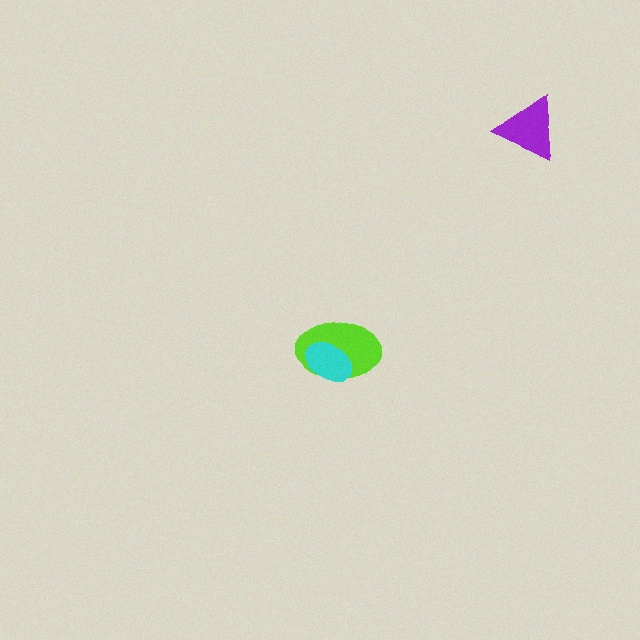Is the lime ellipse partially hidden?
Yes, it is partially covered by another shape.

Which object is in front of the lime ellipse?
The cyan ellipse is in front of the lime ellipse.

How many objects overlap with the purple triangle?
0 objects overlap with the purple triangle.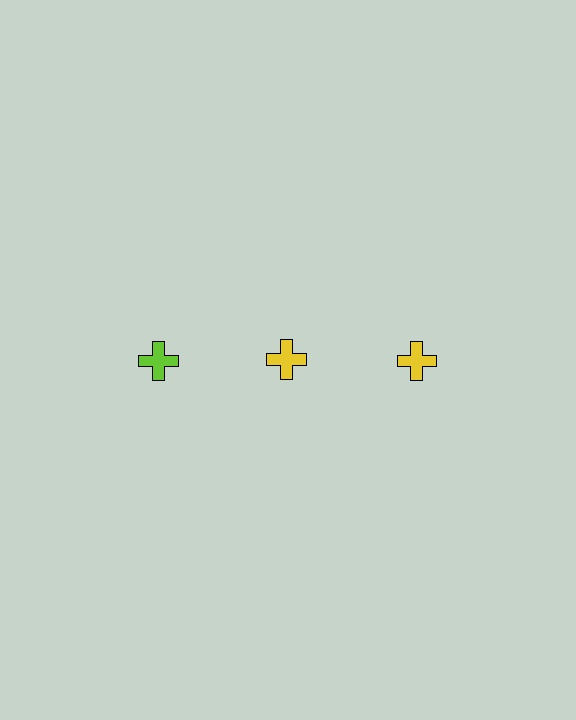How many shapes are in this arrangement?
There are 3 shapes arranged in a grid pattern.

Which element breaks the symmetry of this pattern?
The lime cross in the top row, leftmost column breaks the symmetry. All other shapes are yellow crosses.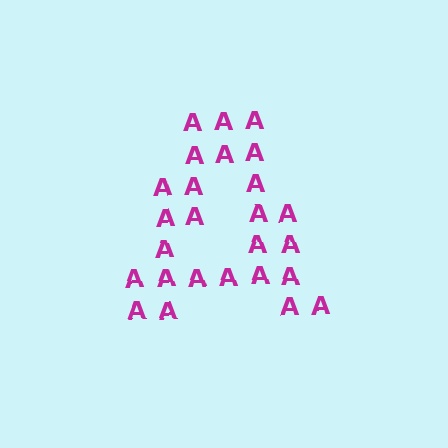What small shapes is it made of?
It is made of small letter A's.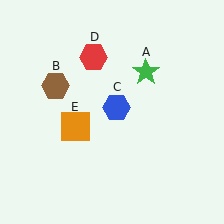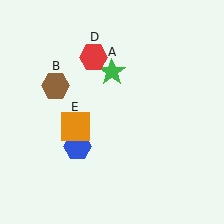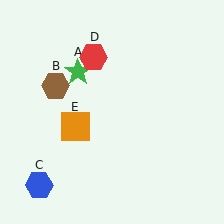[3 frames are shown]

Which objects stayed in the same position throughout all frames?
Brown hexagon (object B) and red hexagon (object D) and orange square (object E) remained stationary.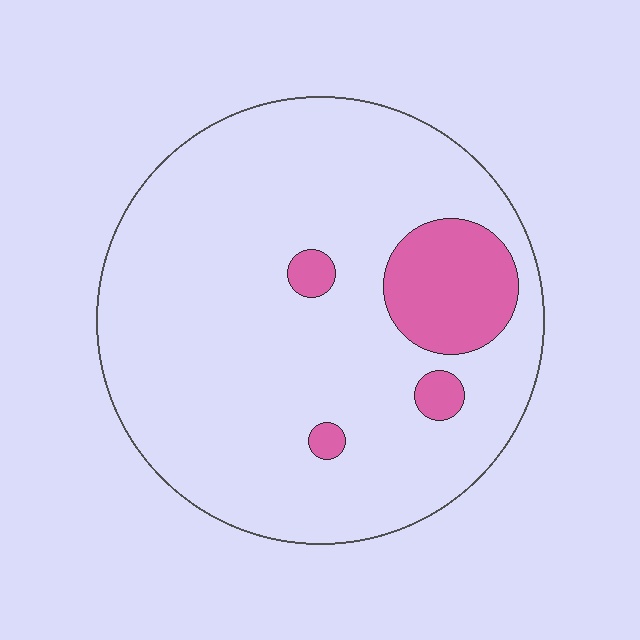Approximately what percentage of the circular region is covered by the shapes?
Approximately 10%.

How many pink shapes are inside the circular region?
4.